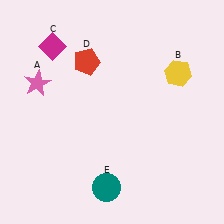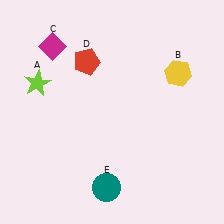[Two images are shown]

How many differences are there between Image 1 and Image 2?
There is 1 difference between the two images.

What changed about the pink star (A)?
In Image 1, A is pink. In Image 2, it changed to lime.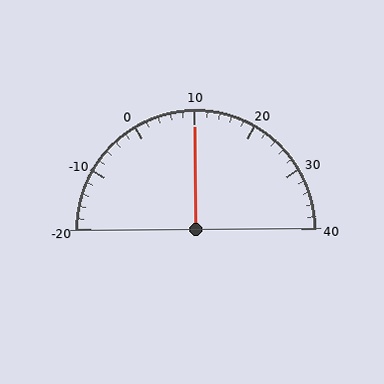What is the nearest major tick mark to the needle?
The nearest major tick mark is 10.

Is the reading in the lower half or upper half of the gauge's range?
The reading is in the upper half of the range (-20 to 40).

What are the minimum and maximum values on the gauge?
The gauge ranges from -20 to 40.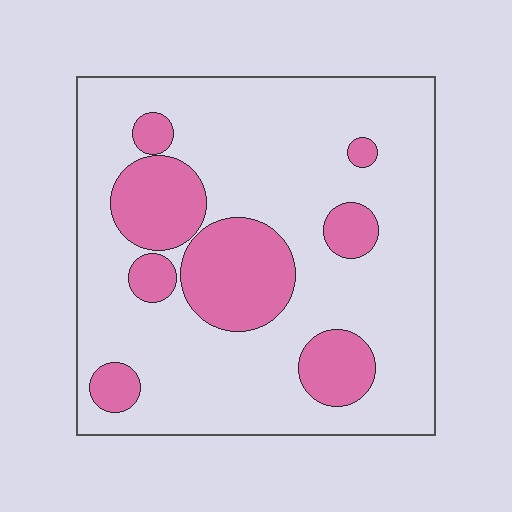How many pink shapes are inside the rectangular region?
8.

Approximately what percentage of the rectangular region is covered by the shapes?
Approximately 25%.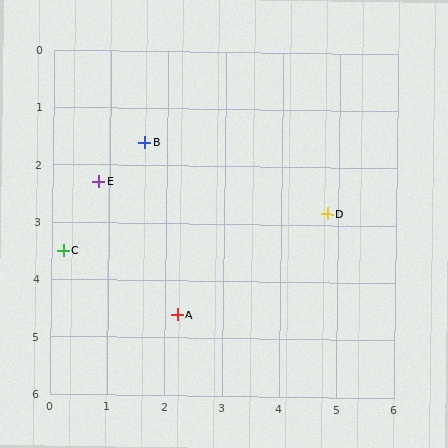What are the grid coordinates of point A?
Point A is at approximately (2.2, 4.6).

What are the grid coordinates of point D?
Point D is at approximately (4.8, 2.8).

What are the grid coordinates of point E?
Point E is at approximately (0.8, 2.3).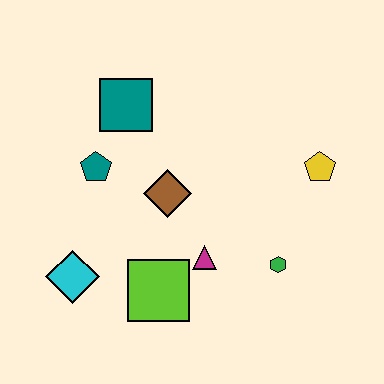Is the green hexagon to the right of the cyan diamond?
Yes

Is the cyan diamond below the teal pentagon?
Yes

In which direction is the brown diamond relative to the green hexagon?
The brown diamond is to the left of the green hexagon.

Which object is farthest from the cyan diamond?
The yellow pentagon is farthest from the cyan diamond.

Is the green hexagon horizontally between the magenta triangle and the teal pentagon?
No